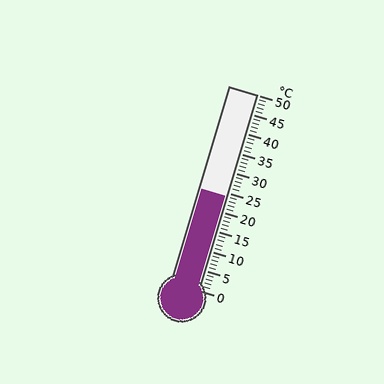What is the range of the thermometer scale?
The thermometer scale ranges from 0°C to 50°C.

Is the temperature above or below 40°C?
The temperature is below 40°C.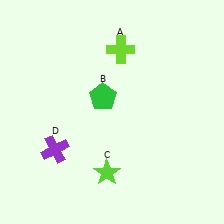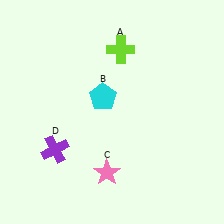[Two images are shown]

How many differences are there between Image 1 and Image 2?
There are 2 differences between the two images.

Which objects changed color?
B changed from green to cyan. C changed from lime to pink.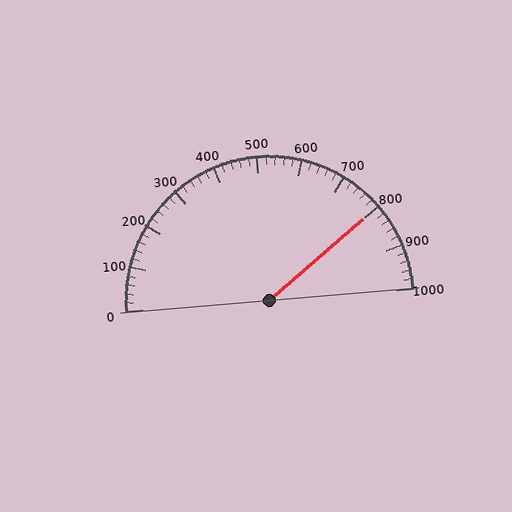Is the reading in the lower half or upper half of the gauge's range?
The reading is in the upper half of the range (0 to 1000).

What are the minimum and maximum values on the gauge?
The gauge ranges from 0 to 1000.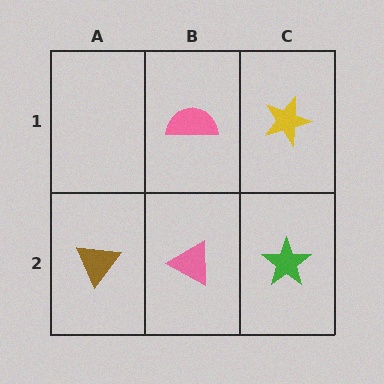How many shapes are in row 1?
2 shapes.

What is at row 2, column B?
A pink triangle.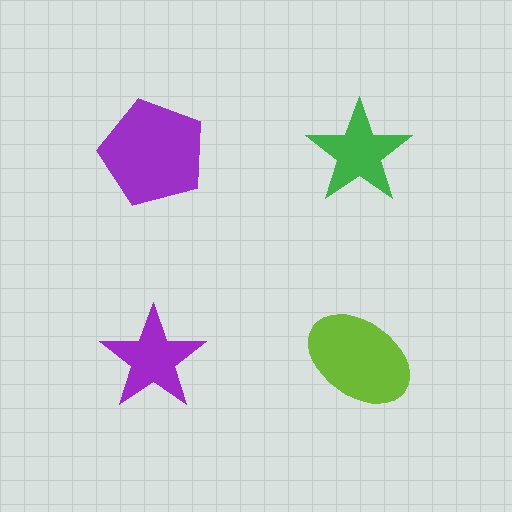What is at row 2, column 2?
A lime ellipse.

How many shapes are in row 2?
2 shapes.